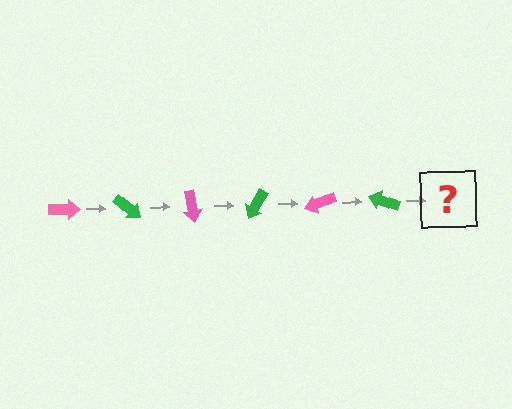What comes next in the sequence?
The next element should be a pink arrow, rotated 240 degrees from the start.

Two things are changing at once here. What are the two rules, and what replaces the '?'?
The two rules are that it rotates 40 degrees each step and the color cycles through pink and green. The '?' should be a pink arrow, rotated 240 degrees from the start.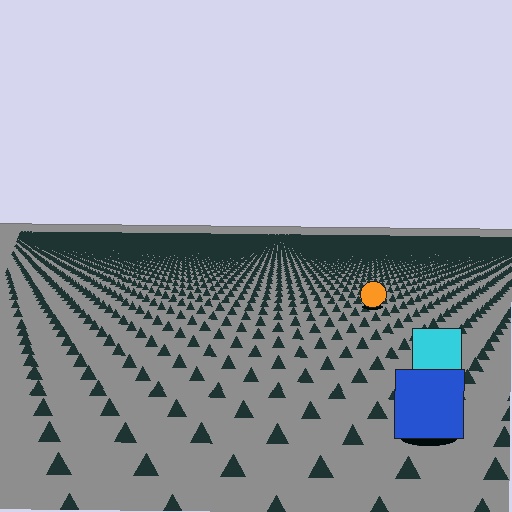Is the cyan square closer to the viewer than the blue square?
No. The blue square is closer — you can tell from the texture gradient: the ground texture is coarser near it.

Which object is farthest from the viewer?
The orange circle is farthest from the viewer. It appears smaller and the ground texture around it is denser.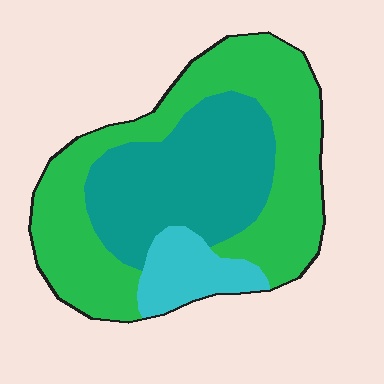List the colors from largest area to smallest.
From largest to smallest: green, teal, cyan.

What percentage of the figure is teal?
Teal takes up about one third (1/3) of the figure.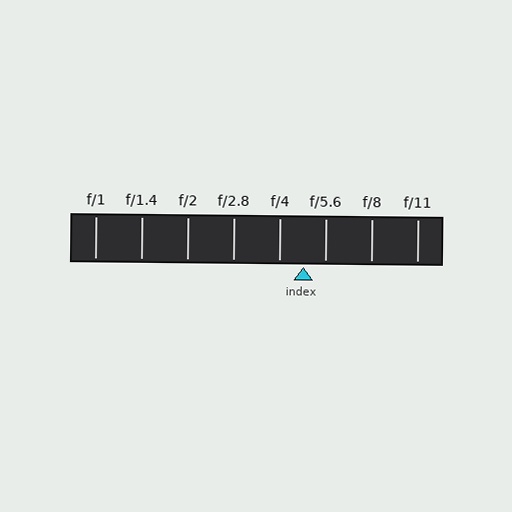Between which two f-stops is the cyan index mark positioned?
The index mark is between f/4 and f/5.6.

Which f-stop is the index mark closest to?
The index mark is closest to f/5.6.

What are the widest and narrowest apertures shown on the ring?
The widest aperture shown is f/1 and the narrowest is f/11.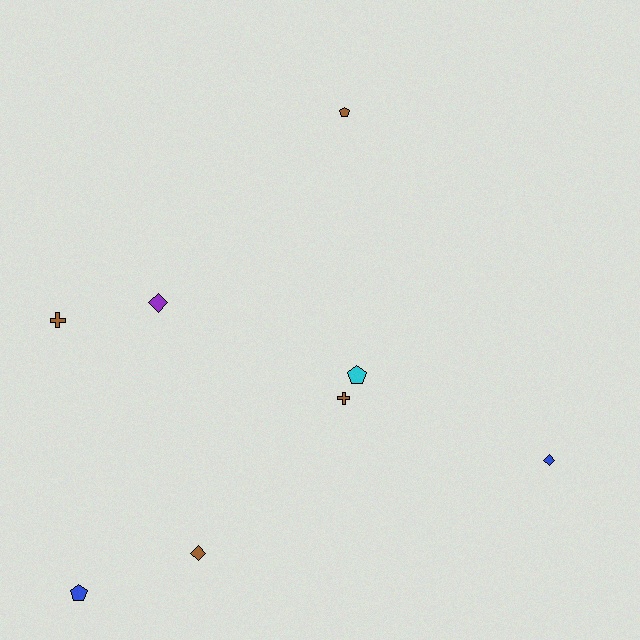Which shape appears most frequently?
Pentagon, with 3 objects.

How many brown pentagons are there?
There is 1 brown pentagon.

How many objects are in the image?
There are 8 objects.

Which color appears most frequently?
Brown, with 4 objects.